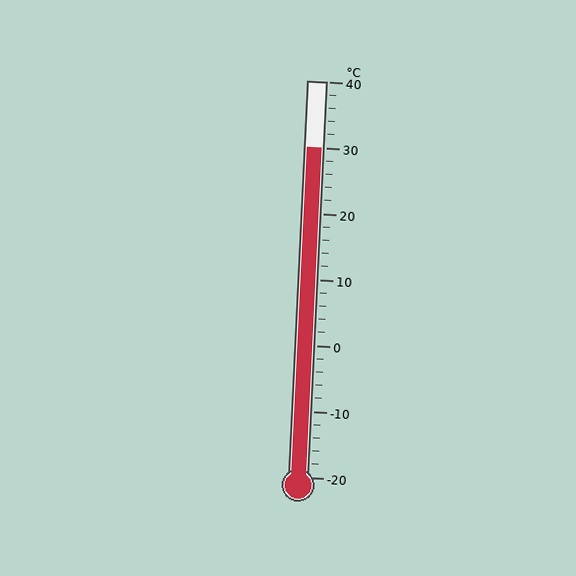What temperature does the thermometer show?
The thermometer shows approximately 30°C.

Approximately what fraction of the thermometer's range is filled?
The thermometer is filled to approximately 85% of its range.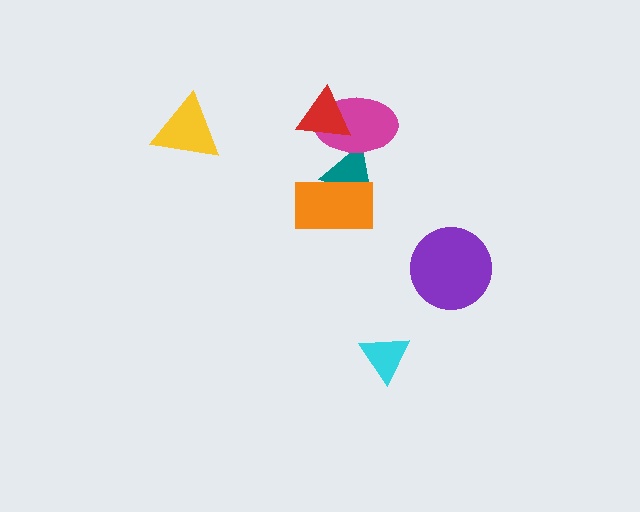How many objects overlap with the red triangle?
1 object overlaps with the red triangle.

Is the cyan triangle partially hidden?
No, no other shape covers it.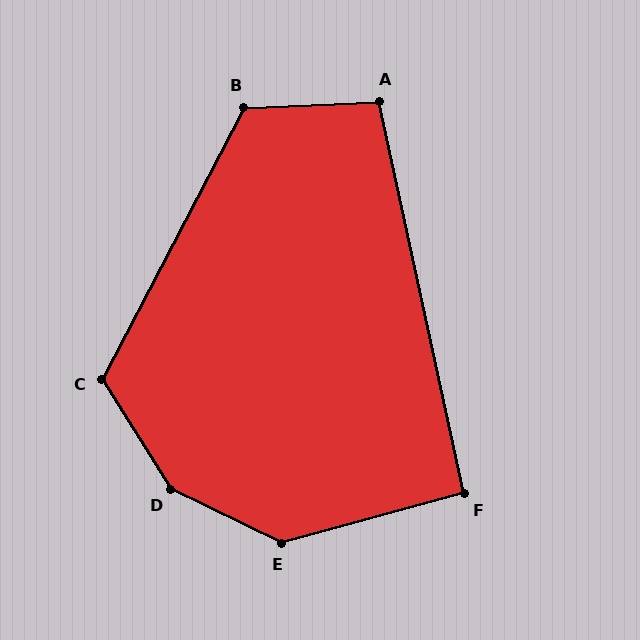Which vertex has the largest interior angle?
D, at approximately 147 degrees.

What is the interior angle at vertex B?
Approximately 120 degrees (obtuse).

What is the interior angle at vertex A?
Approximately 100 degrees (obtuse).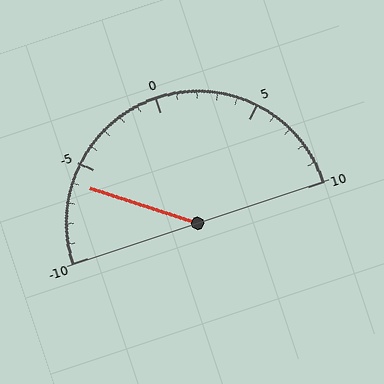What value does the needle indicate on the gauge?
The needle indicates approximately -6.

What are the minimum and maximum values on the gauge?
The gauge ranges from -10 to 10.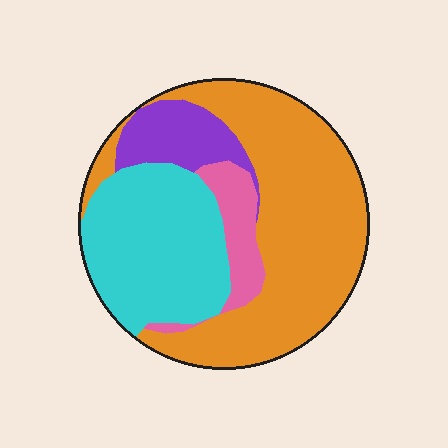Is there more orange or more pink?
Orange.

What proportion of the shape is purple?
Purple covers about 10% of the shape.